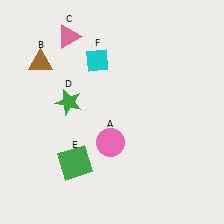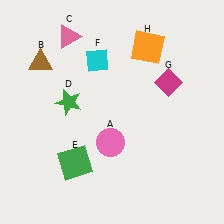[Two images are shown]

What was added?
A magenta diamond (G), an orange square (H) were added in Image 2.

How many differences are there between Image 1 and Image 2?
There are 2 differences between the two images.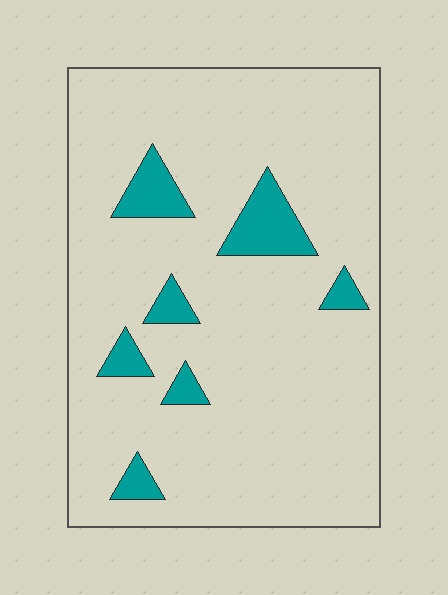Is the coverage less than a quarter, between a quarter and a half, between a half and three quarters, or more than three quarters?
Less than a quarter.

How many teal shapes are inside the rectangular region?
7.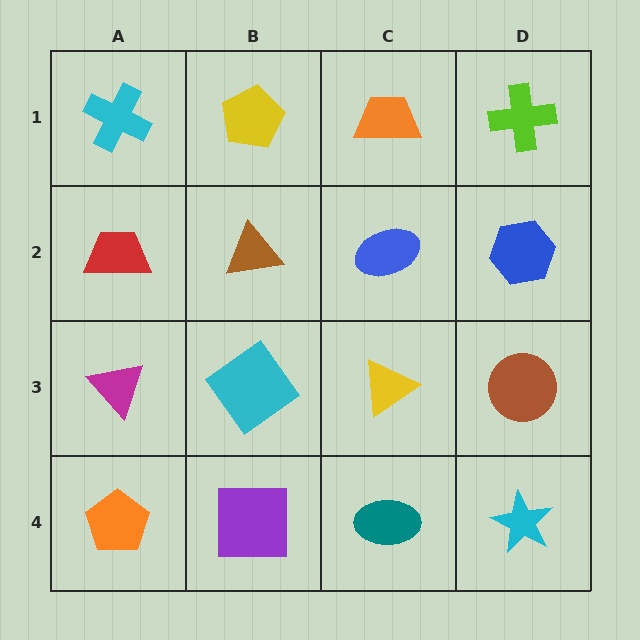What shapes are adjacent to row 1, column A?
A red trapezoid (row 2, column A), a yellow pentagon (row 1, column B).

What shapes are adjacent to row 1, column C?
A blue ellipse (row 2, column C), a yellow pentagon (row 1, column B), a lime cross (row 1, column D).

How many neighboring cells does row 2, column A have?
3.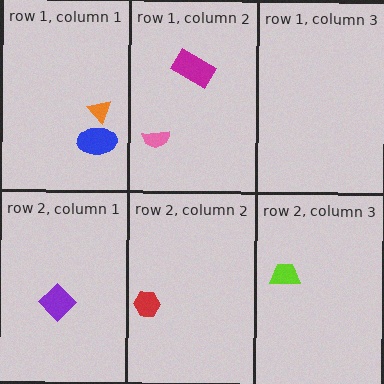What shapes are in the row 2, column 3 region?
The lime trapezoid.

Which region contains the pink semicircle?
The row 1, column 2 region.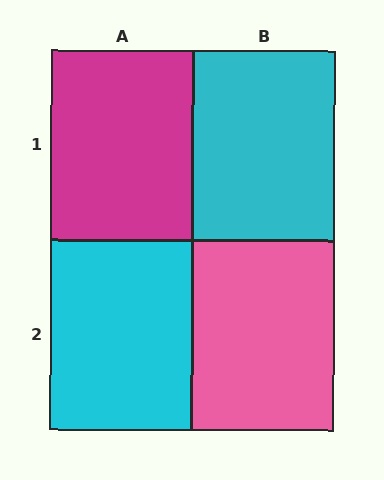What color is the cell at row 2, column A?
Cyan.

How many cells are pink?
1 cell is pink.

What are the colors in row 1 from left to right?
Magenta, cyan.